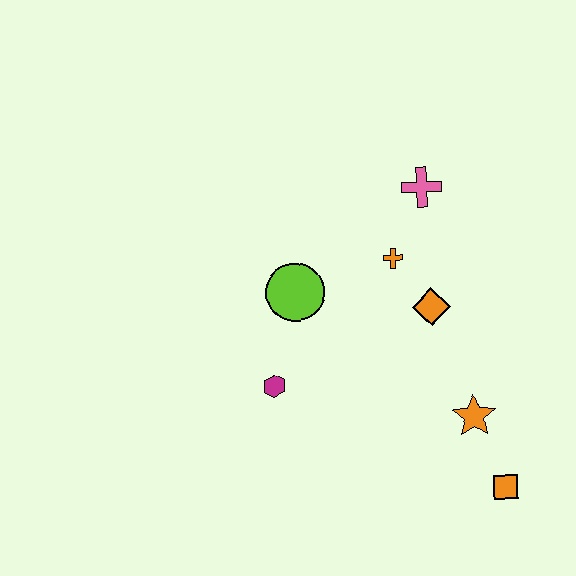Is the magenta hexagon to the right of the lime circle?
No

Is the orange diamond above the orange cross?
No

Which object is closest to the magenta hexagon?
The lime circle is closest to the magenta hexagon.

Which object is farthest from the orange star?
The pink cross is farthest from the orange star.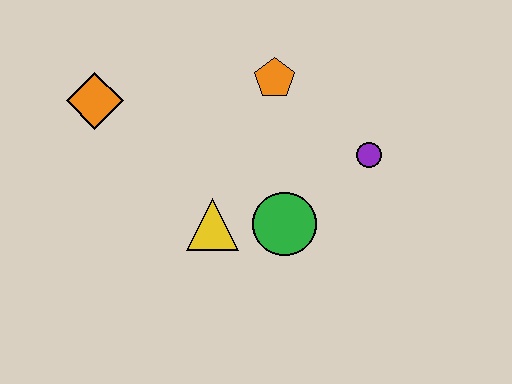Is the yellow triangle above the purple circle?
No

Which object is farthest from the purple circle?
The orange diamond is farthest from the purple circle.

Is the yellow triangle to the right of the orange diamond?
Yes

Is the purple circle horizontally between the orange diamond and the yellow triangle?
No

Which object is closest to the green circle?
The yellow triangle is closest to the green circle.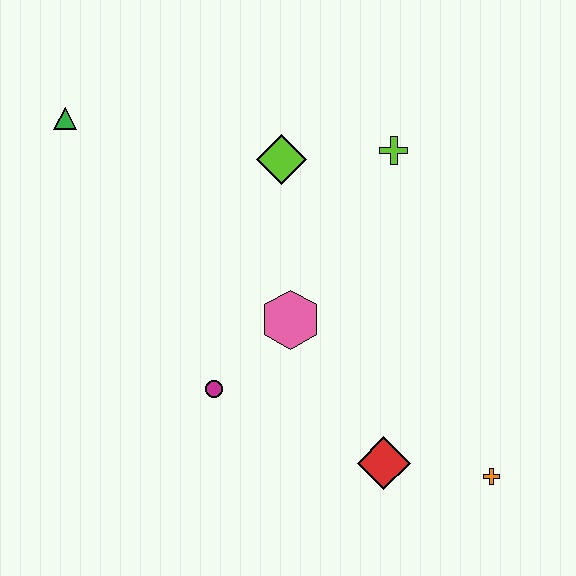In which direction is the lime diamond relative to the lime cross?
The lime diamond is to the left of the lime cross.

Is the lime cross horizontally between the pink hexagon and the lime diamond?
No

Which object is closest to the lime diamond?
The lime cross is closest to the lime diamond.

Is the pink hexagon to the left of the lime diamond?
No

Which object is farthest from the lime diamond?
The orange cross is farthest from the lime diamond.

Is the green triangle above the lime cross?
Yes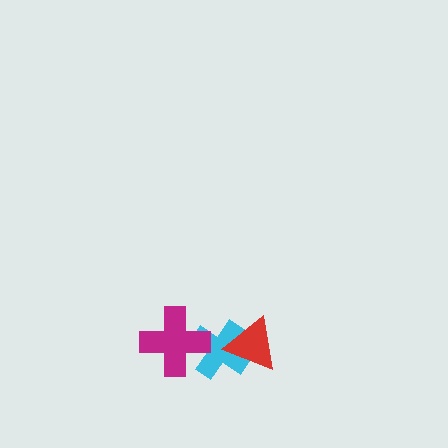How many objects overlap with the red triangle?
1 object overlaps with the red triangle.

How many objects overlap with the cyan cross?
2 objects overlap with the cyan cross.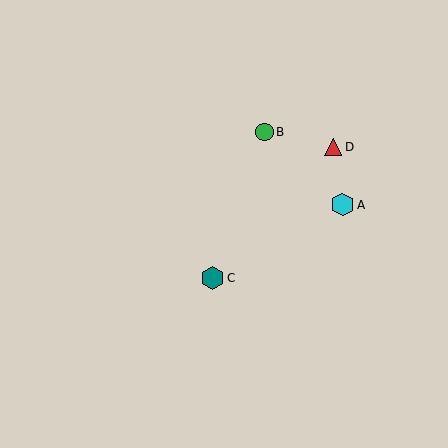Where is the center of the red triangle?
The center of the red triangle is at (333, 147).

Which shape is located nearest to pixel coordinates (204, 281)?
The teal hexagon (labeled C) at (213, 278) is nearest to that location.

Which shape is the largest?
The cyan hexagon (labeled A) is the largest.